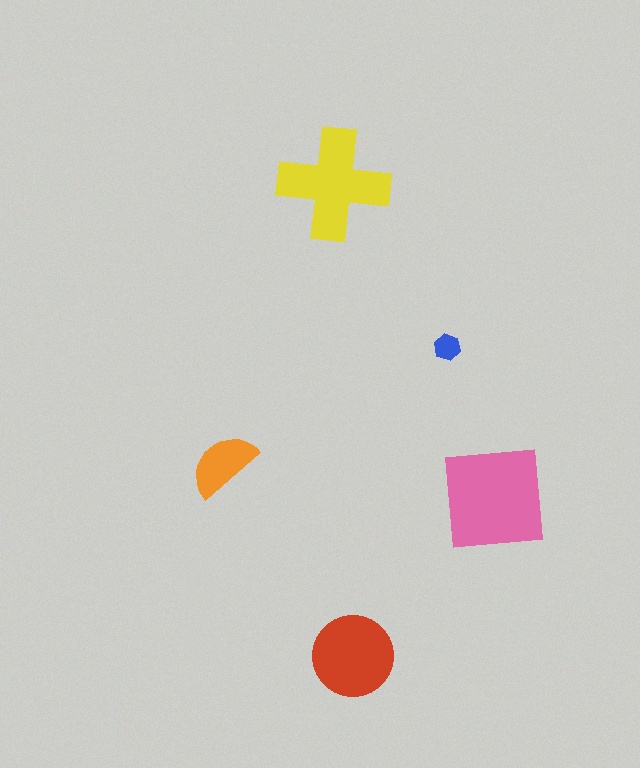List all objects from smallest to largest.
The blue hexagon, the orange semicircle, the red circle, the yellow cross, the pink square.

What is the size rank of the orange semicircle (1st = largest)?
4th.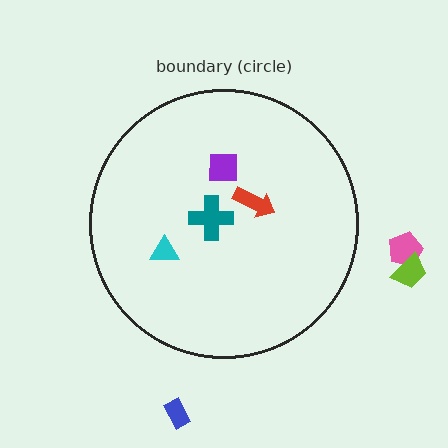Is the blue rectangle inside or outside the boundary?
Outside.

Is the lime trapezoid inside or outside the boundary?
Outside.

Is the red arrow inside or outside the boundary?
Inside.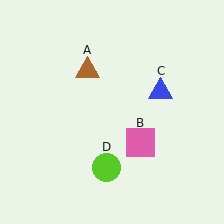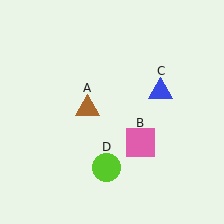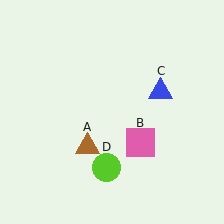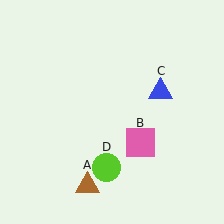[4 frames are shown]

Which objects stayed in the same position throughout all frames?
Pink square (object B) and blue triangle (object C) and lime circle (object D) remained stationary.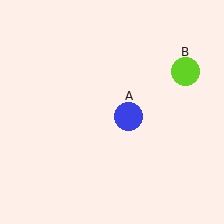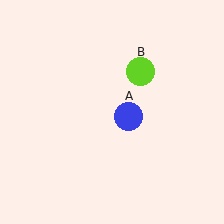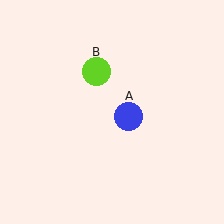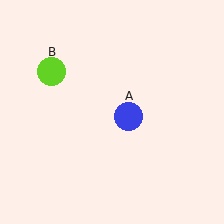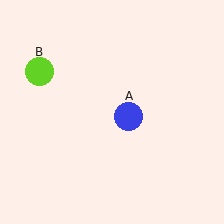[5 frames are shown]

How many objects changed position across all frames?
1 object changed position: lime circle (object B).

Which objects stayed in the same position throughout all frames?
Blue circle (object A) remained stationary.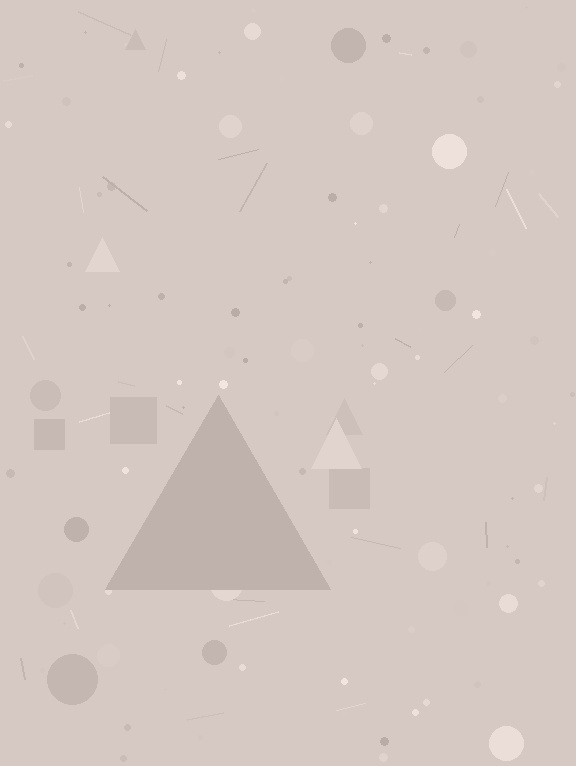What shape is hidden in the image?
A triangle is hidden in the image.